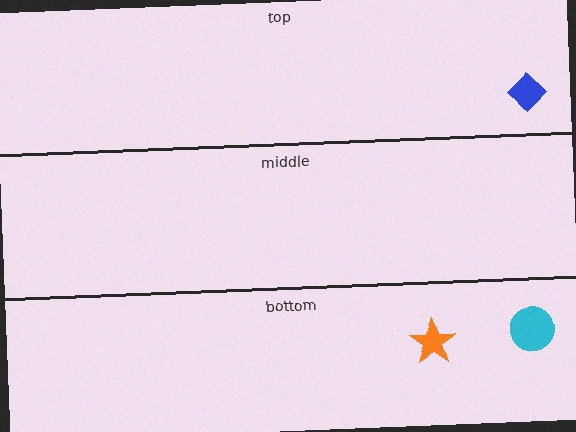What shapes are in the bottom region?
The cyan circle, the orange star.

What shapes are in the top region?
The blue diamond.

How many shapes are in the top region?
1.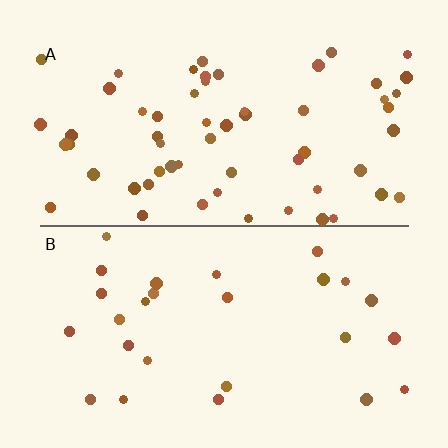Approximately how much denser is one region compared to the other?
Approximately 2.2× — region A over region B.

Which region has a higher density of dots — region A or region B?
A (the top).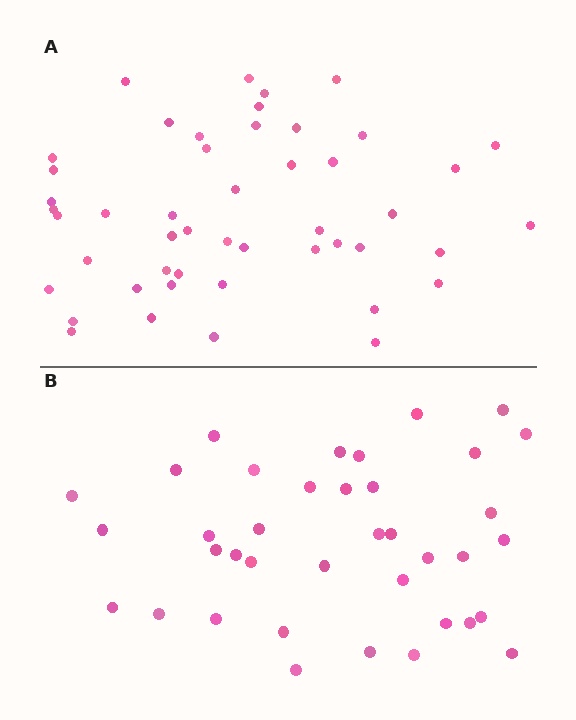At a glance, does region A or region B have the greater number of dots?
Region A (the top region) has more dots.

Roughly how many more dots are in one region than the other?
Region A has roughly 10 or so more dots than region B.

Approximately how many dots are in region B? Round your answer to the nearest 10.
About 40 dots. (The exact count is 38, which rounds to 40.)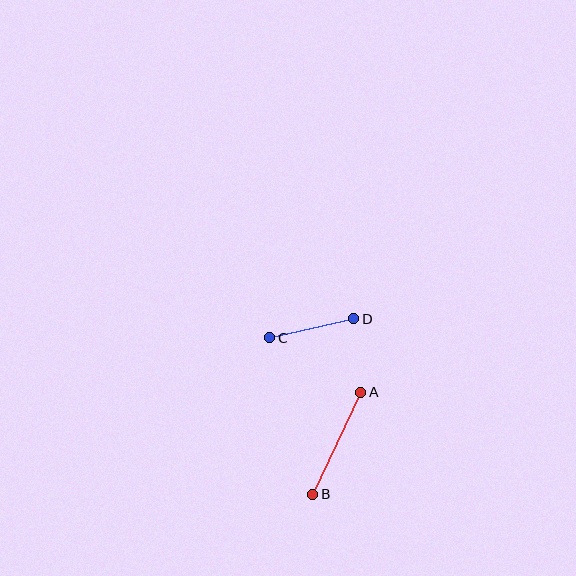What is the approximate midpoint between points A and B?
The midpoint is at approximately (337, 443) pixels.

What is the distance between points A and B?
The distance is approximately 112 pixels.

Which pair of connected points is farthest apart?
Points A and B are farthest apart.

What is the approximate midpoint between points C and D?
The midpoint is at approximately (312, 328) pixels.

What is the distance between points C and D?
The distance is approximately 86 pixels.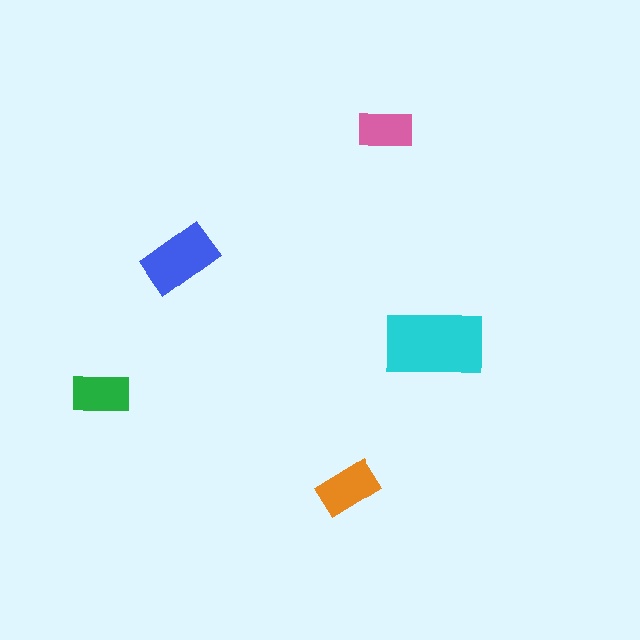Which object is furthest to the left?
The green rectangle is leftmost.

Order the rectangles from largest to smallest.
the cyan one, the blue one, the orange one, the green one, the pink one.